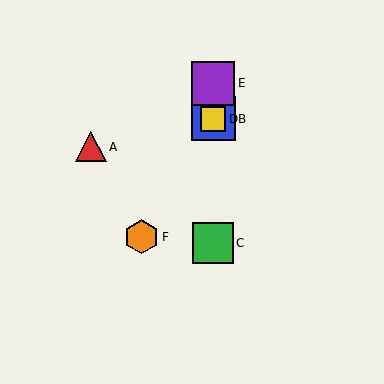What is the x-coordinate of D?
Object D is at x≈213.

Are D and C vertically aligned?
Yes, both are at x≈213.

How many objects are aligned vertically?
4 objects (B, C, D, E) are aligned vertically.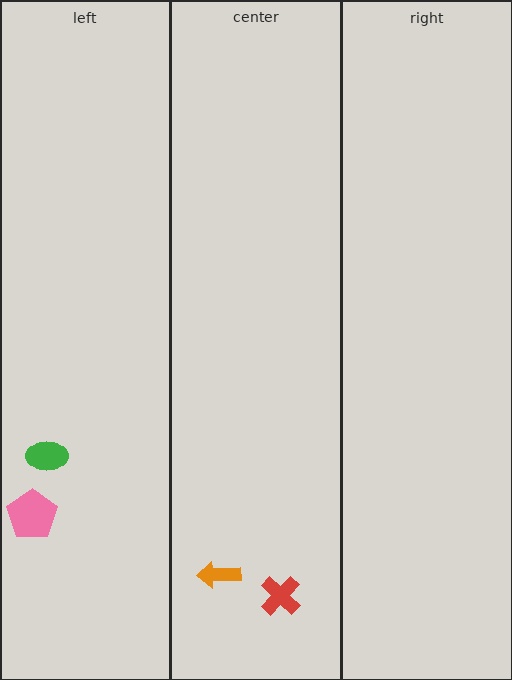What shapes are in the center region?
The orange arrow, the red cross.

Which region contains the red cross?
The center region.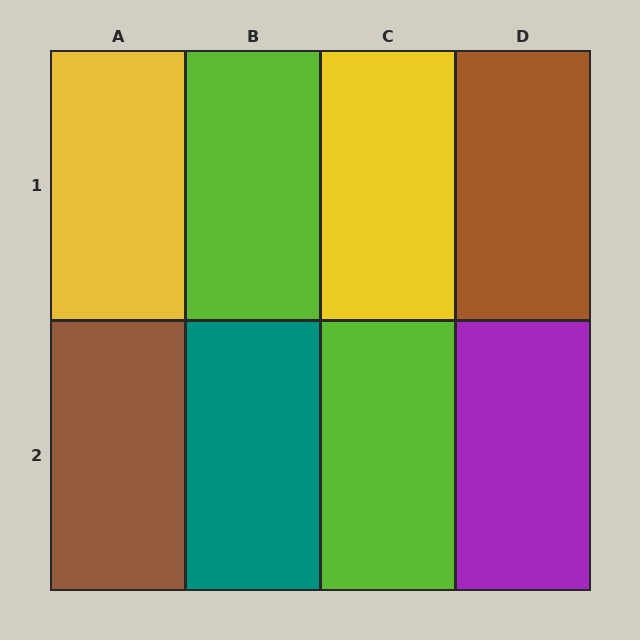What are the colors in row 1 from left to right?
Yellow, lime, yellow, brown.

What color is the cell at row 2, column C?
Lime.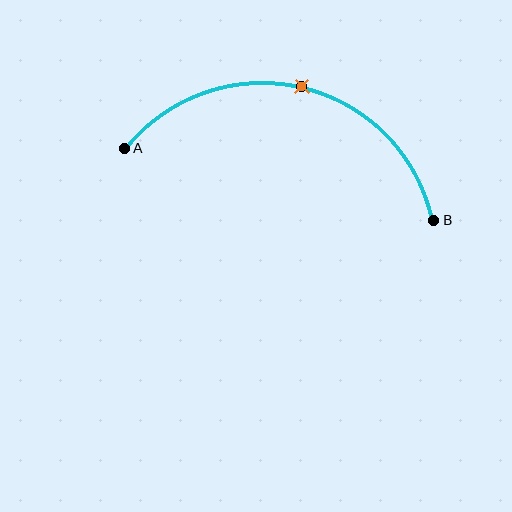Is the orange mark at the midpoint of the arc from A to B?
Yes. The orange mark lies on the arc at equal arc-length from both A and B — it is the arc midpoint.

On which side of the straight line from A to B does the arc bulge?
The arc bulges above the straight line connecting A and B.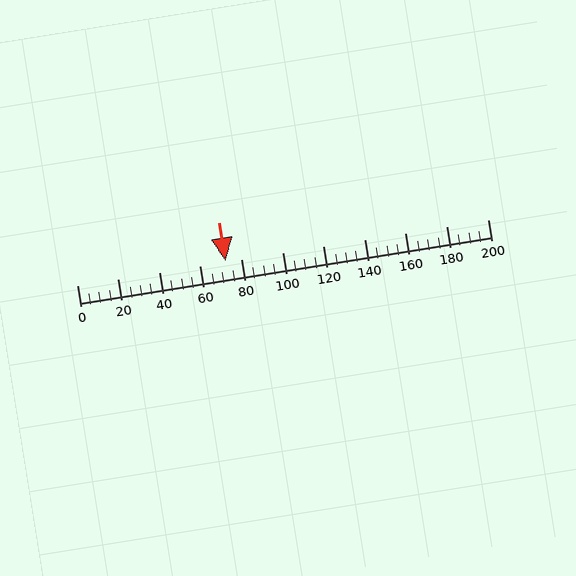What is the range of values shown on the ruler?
The ruler shows values from 0 to 200.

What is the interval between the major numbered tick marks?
The major tick marks are spaced 20 units apart.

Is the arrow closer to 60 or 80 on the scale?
The arrow is closer to 80.